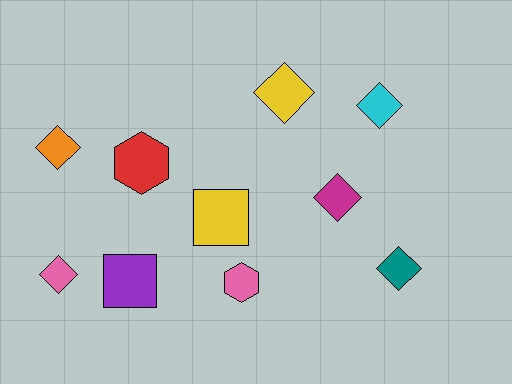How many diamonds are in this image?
There are 6 diamonds.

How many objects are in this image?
There are 10 objects.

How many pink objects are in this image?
There are 2 pink objects.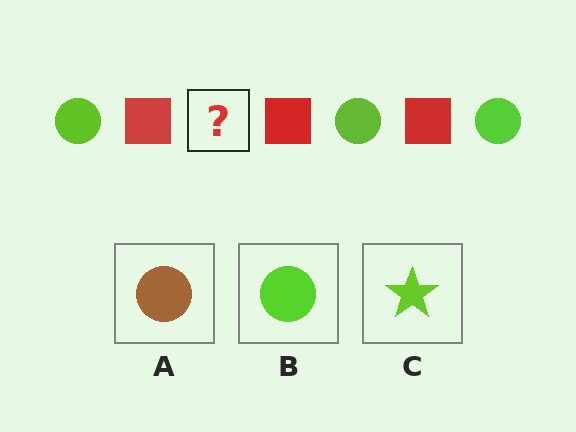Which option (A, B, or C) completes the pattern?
B.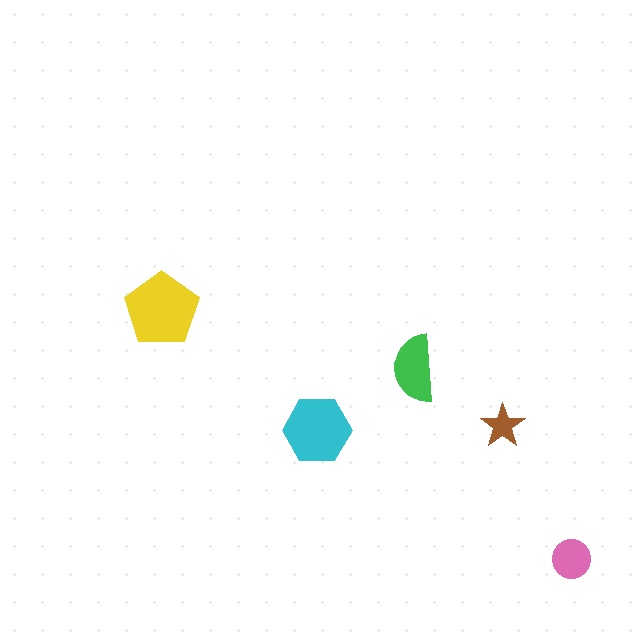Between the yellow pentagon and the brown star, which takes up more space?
The yellow pentagon.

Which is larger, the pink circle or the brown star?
The pink circle.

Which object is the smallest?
The brown star.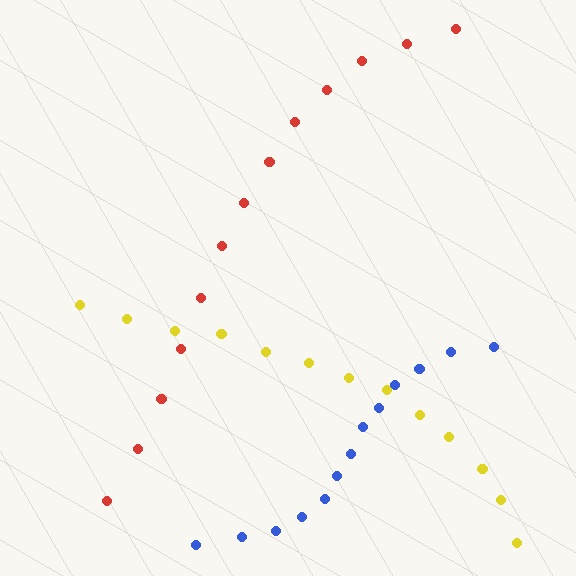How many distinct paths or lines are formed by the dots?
There are 3 distinct paths.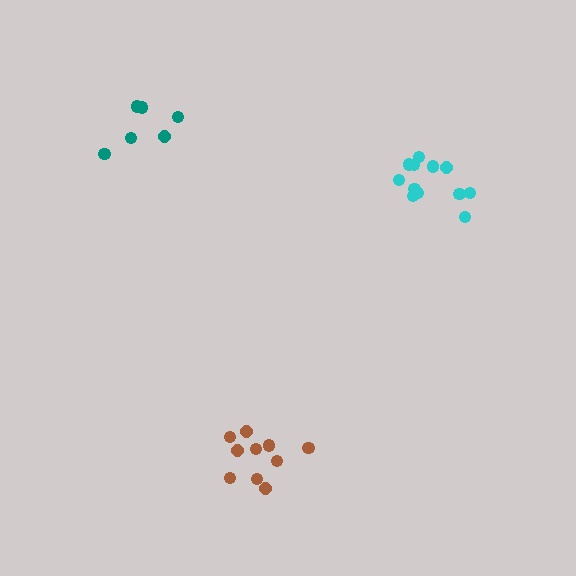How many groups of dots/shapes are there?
There are 3 groups.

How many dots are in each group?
Group 1: 10 dots, Group 2: 6 dots, Group 3: 12 dots (28 total).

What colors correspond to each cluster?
The clusters are colored: brown, teal, cyan.